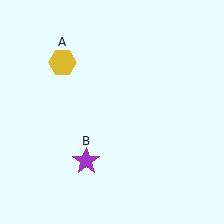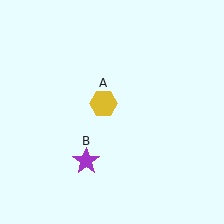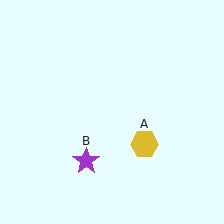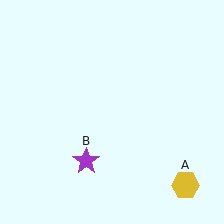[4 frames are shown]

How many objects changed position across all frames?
1 object changed position: yellow hexagon (object A).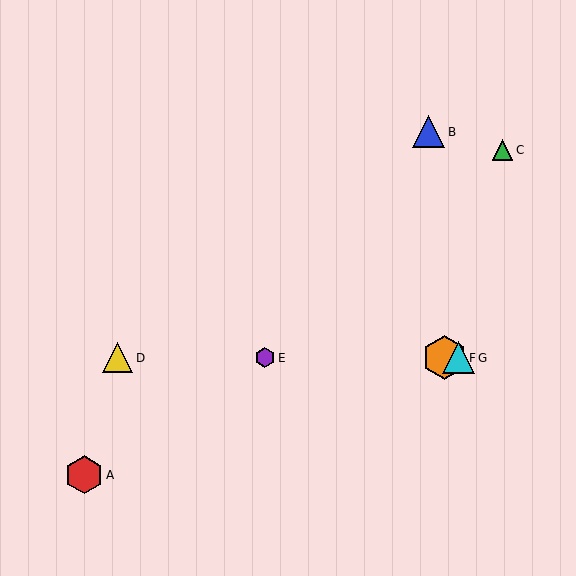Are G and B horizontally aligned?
No, G is at y≈358 and B is at y≈132.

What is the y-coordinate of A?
Object A is at y≈475.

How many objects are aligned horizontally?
4 objects (D, E, F, G) are aligned horizontally.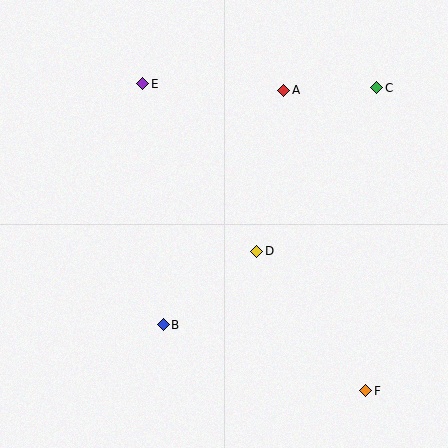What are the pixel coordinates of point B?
Point B is at (163, 325).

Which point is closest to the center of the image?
Point D at (257, 251) is closest to the center.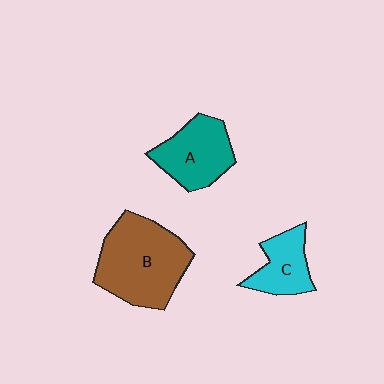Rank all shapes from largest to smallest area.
From largest to smallest: B (brown), A (teal), C (cyan).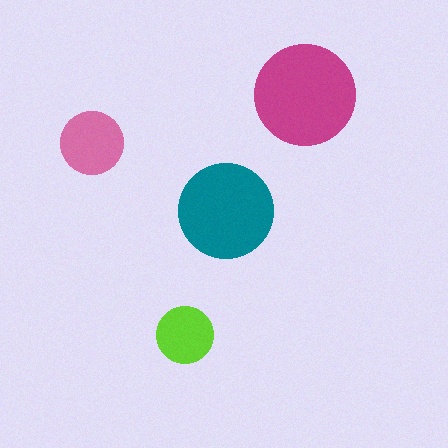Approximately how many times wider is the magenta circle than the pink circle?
About 1.5 times wider.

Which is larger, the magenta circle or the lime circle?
The magenta one.